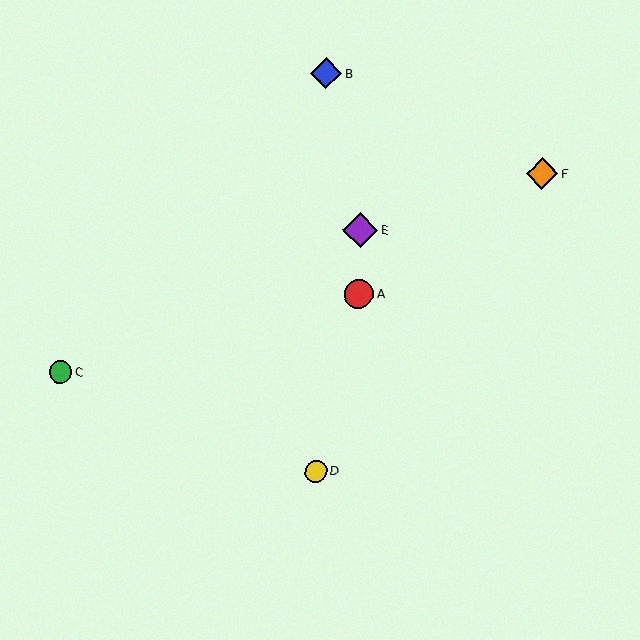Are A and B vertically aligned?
No, A is at x≈359 and B is at x≈326.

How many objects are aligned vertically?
2 objects (A, E) are aligned vertically.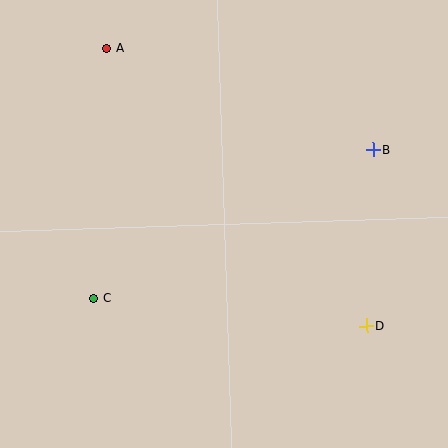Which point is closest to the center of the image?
Point C at (94, 298) is closest to the center.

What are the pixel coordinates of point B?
Point B is at (373, 150).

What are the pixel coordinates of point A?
Point A is at (107, 49).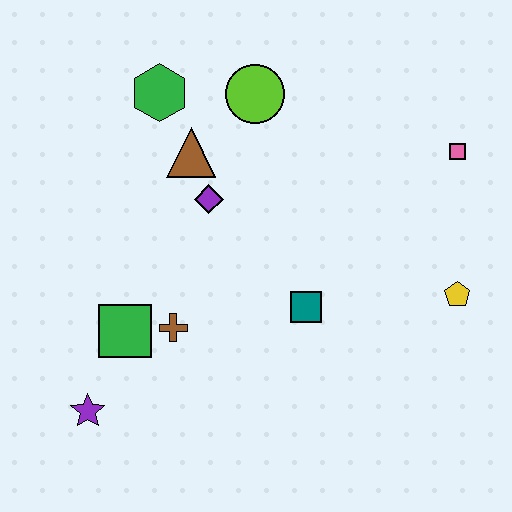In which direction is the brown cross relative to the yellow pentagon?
The brown cross is to the left of the yellow pentagon.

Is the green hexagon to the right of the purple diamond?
No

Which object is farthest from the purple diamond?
The yellow pentagon is farthest from the purple diamond.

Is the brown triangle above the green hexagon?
No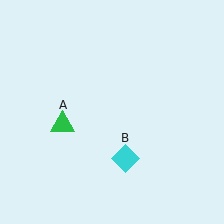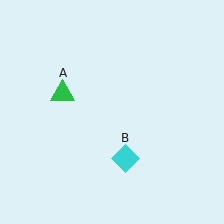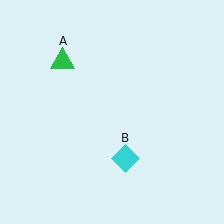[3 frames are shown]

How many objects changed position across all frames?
1 object changed position: green triangle (object A).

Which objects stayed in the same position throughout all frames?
Cyan diamond (object B) remained stationary.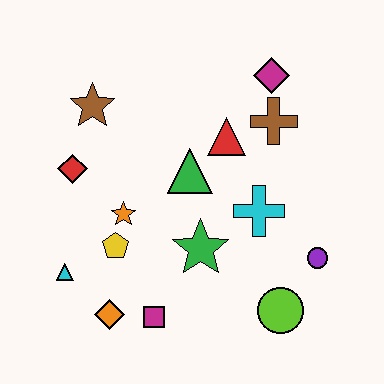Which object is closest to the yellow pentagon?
The orange star is closest to the yellow pentagon.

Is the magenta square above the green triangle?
No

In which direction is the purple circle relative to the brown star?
The purple circle is to the right of the brown star.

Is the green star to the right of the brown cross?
No